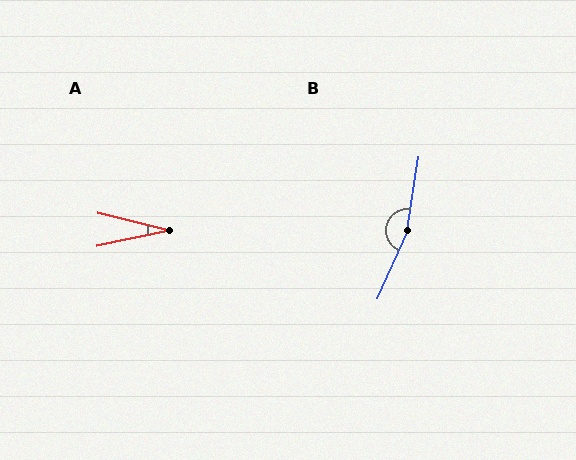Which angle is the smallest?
A, at approximately 26 degrees.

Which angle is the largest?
B, at approximately 164 degrees.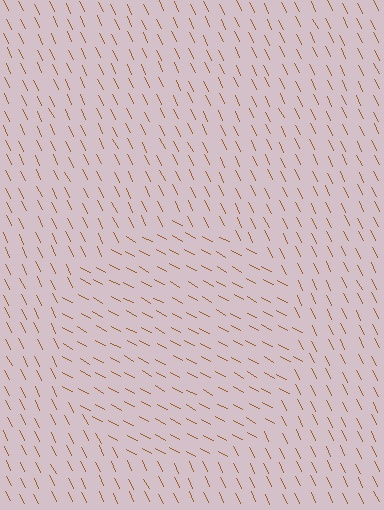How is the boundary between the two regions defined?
The boundary is defined purely by a change in line orientation (approximately 35 degrees difference). All lines are the same color and thickness.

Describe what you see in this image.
The image is filled with small brown line segments. A circle region in the image has lines oriented differently from the surrounding lines, creating a visible texture boundary.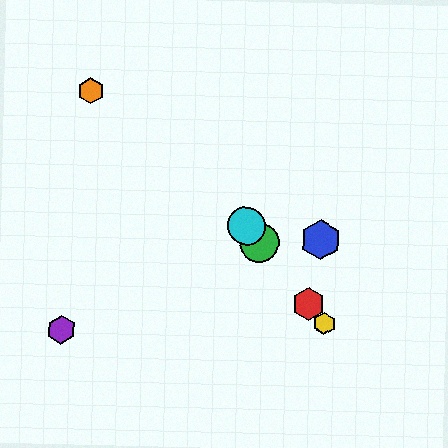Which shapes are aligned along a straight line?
The red hexagon, the green circle, the yellow hexagon, the cyan circle are aligned along a straight line.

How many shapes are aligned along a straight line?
4 shapes (the red hexagon, the green circle, the yellow hexagon, the cyan circle) are aligned along a straight line.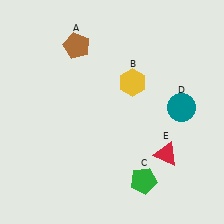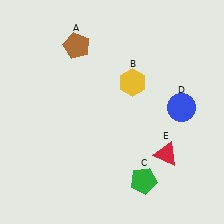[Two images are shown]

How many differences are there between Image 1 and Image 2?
There is 1 difference between the two images.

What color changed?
The circle (D) changed from teal in Image 1 to blue in Image 2.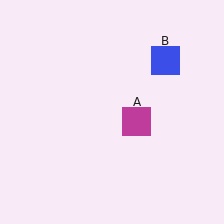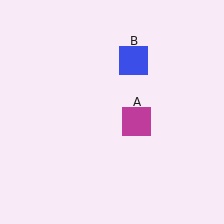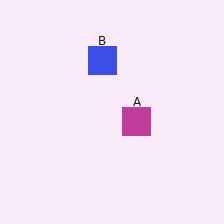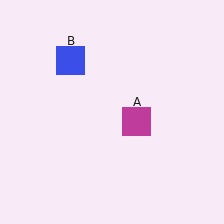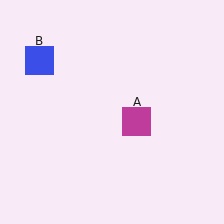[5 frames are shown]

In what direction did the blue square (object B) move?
The blue square (object B) moved left.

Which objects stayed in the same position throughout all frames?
Magenta square (object A) remained stationary.